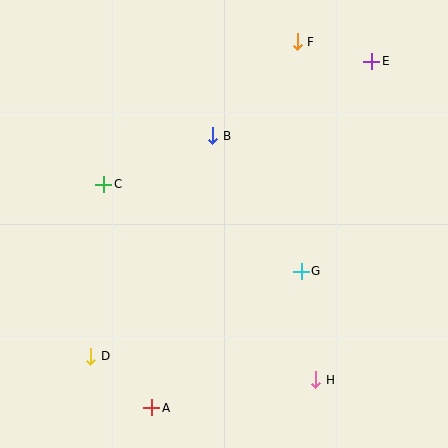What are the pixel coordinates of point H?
Point H is at (316, 380).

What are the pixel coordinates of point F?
Point F is at (297, 42).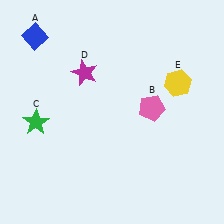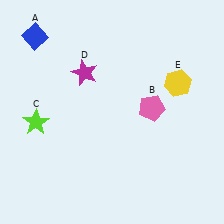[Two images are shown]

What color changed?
The star (C) changed from green in Image 1 to lime in Image 2.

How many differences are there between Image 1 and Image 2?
There is 1 difference between the two images.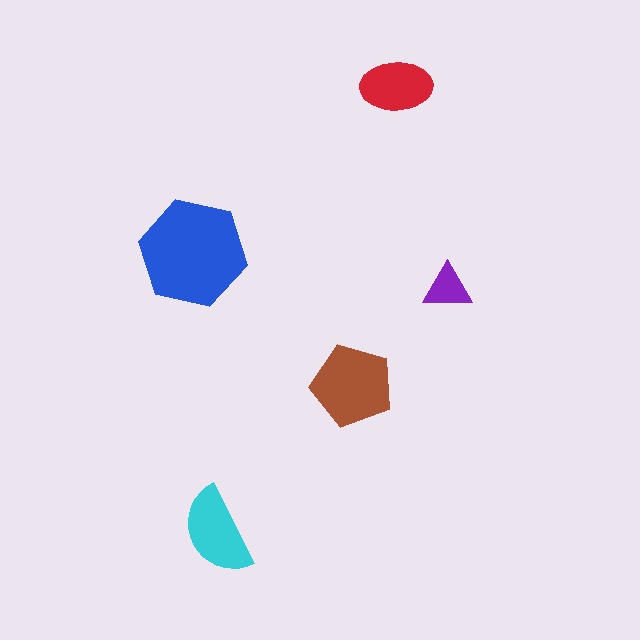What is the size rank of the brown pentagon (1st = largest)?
2nd.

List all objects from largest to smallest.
The blue hexagon, the brown pentagon, the cyan semicircle, the red ellipse, the purple triangle.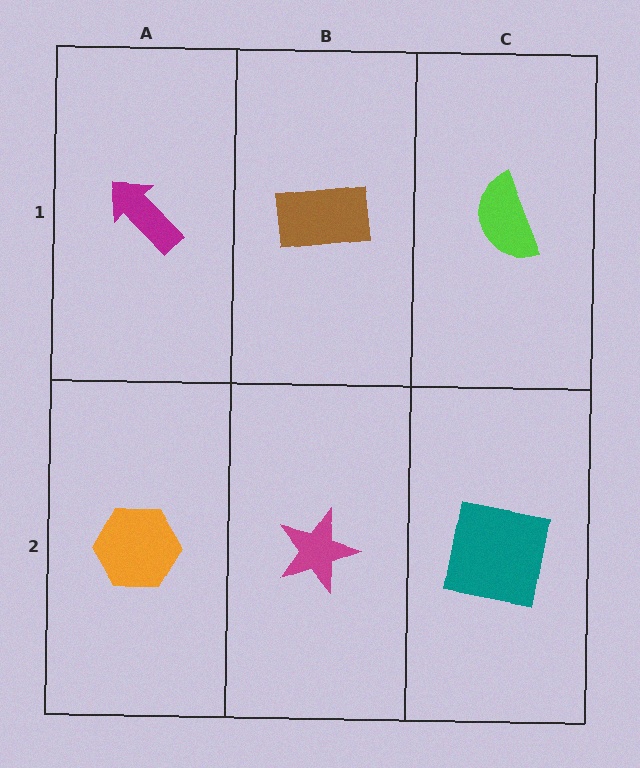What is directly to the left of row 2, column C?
A magenta star.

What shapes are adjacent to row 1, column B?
A magenta star (row 2, column B), a magenta arrow (row 1, column A), a lime semicircle (row 1, column C).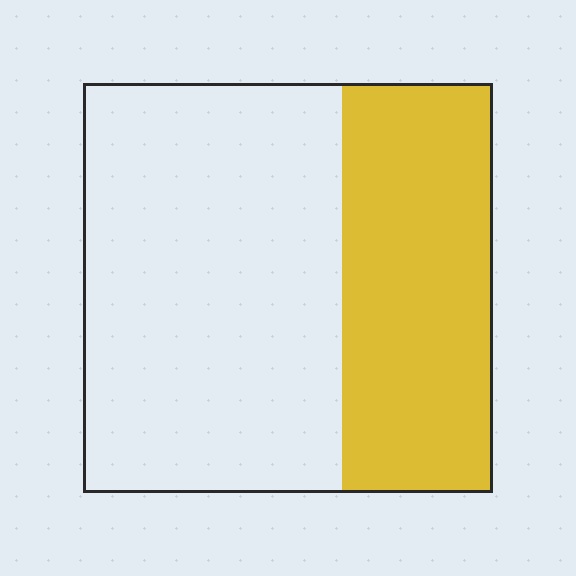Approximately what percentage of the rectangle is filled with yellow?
Approximately 35%.